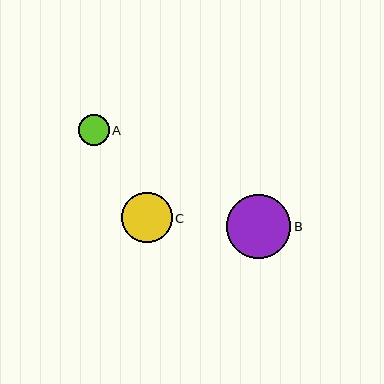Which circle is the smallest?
Circle A is the smallest with a size of approximately 31 pixels.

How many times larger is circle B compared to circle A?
Circle B is approximately 2.0 times the size of circle A.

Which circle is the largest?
Circle B is the largest with a size of approximately 64 pixels.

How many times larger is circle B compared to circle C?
Circle B is approximately 1.3 times the size of circle C.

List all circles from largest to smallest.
From largest to smallest: B, C, A.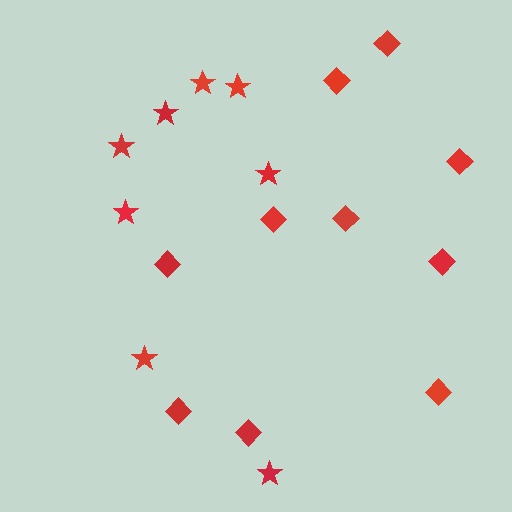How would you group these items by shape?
There are 2 groups: one group of diamonds (10) and one group of stars (8).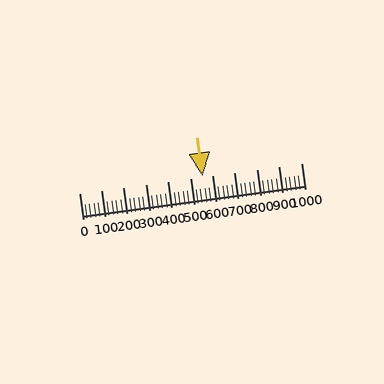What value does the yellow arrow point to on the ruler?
The yellow arrow points to approximately 555.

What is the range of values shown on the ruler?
The ruler shows values from 0 to 1000.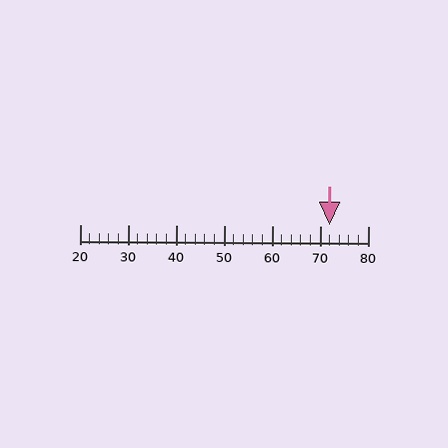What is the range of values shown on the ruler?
The ruler shows values from 20 to 80.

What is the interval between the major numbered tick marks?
The major tick marks are spaced 10 units apart.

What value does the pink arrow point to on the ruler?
The pink arrow points to approximately 72.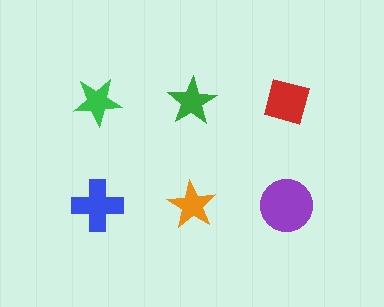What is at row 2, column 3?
A purple circle.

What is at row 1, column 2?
A green star.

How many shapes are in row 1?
3 shapes.